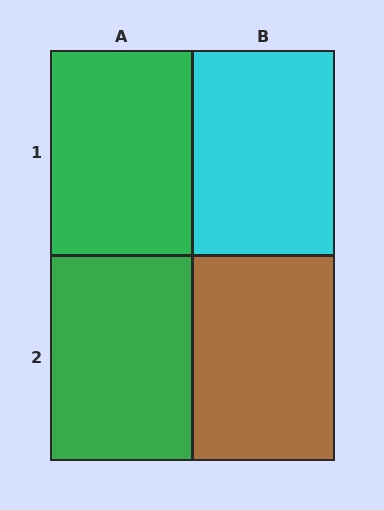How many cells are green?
2 cells are green.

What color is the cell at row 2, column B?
Brown.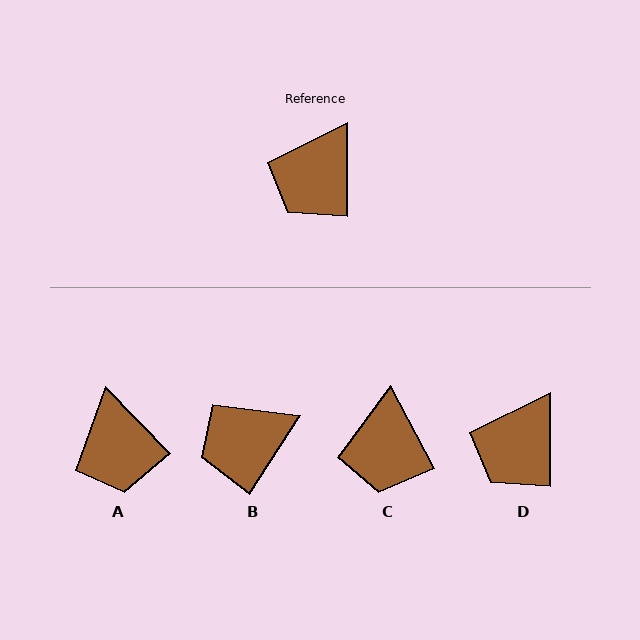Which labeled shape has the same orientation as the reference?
D.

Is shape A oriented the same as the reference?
No, it is off by about 44 degrees.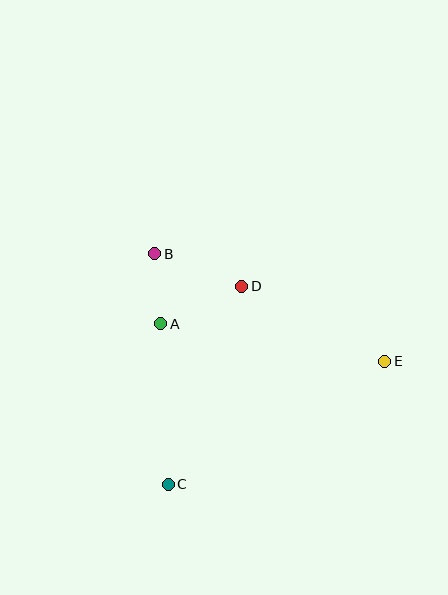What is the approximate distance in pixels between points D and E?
The distance between D and E is approximately 161 pixels.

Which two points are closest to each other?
Points A and B are closest to each other.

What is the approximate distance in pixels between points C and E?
The distance between C and E is approximately 249 pixels.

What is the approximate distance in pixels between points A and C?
The distance between A and C is approximately 161 pixels.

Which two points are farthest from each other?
Points B and E are farthest from each other.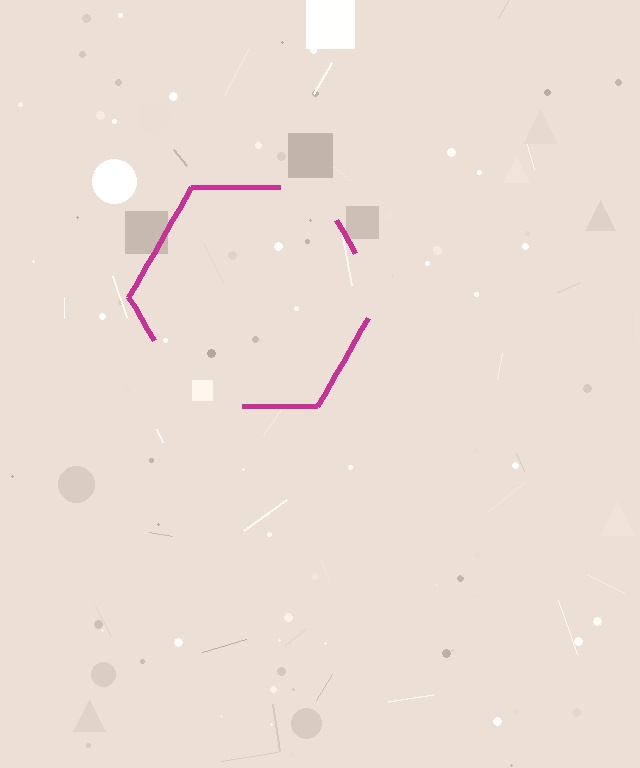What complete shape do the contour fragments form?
The contour fragments form a hexagon.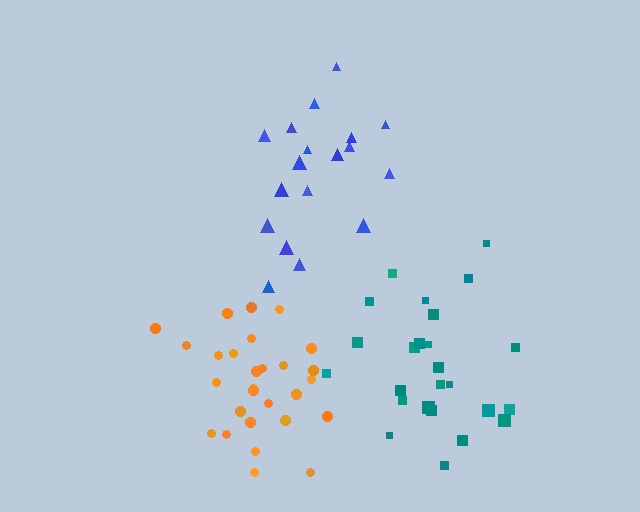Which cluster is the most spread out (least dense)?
Blue.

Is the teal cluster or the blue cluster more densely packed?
Teal.